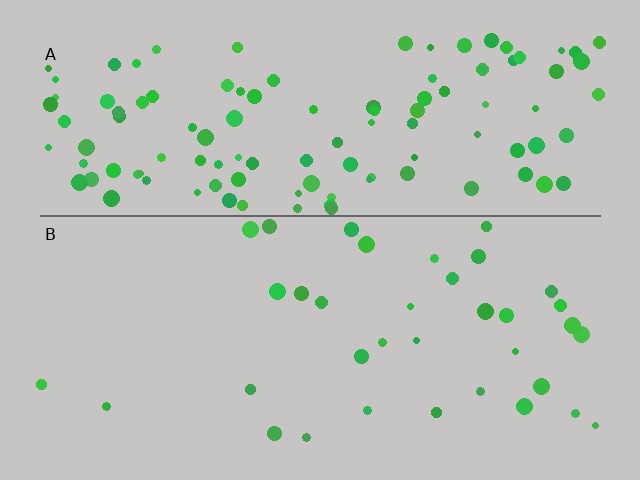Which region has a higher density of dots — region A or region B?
A (the top).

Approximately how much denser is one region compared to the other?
Approximately 3.3× — region A over region B.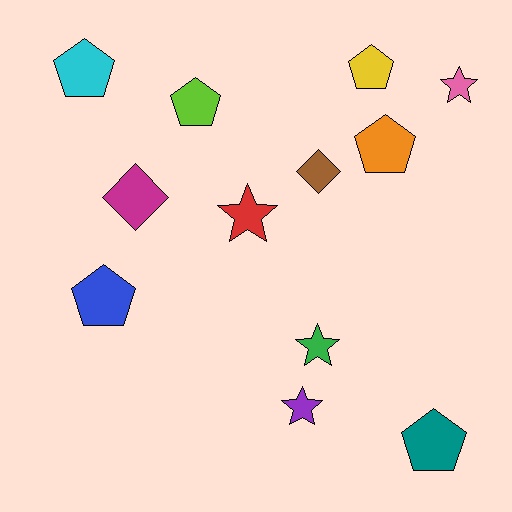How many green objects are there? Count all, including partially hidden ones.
There is 1 green object.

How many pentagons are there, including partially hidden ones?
There are 6 pentagons.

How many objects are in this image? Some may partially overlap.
There are 12 objects.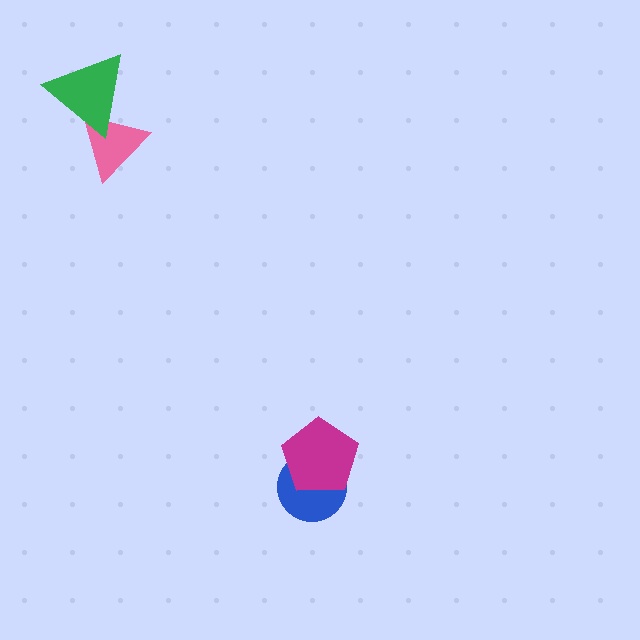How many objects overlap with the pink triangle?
1 object overlaps with the pink triangle.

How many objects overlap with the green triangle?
1 object overlaps with the green triangle.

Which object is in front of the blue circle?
The magenta pentagon is in front of the blue circle.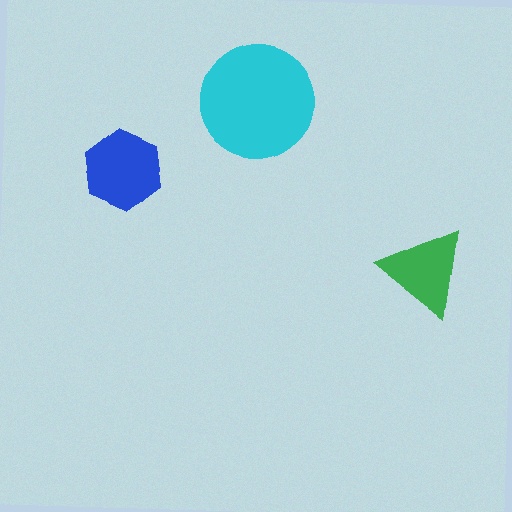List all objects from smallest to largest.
The green triangle, the blue hexagon, the cyan circle.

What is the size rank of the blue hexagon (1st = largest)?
2nd.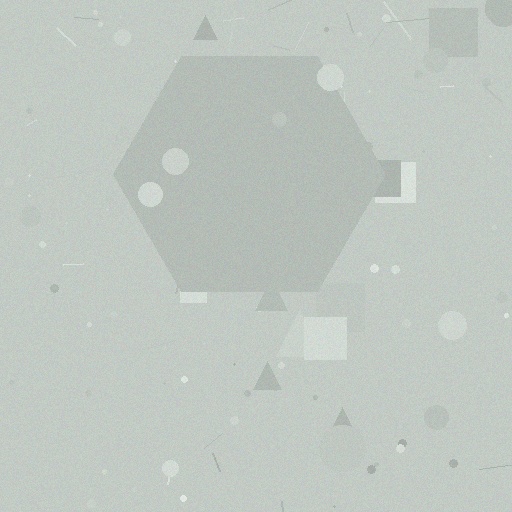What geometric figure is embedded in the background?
A hexagon is embedded in the background.